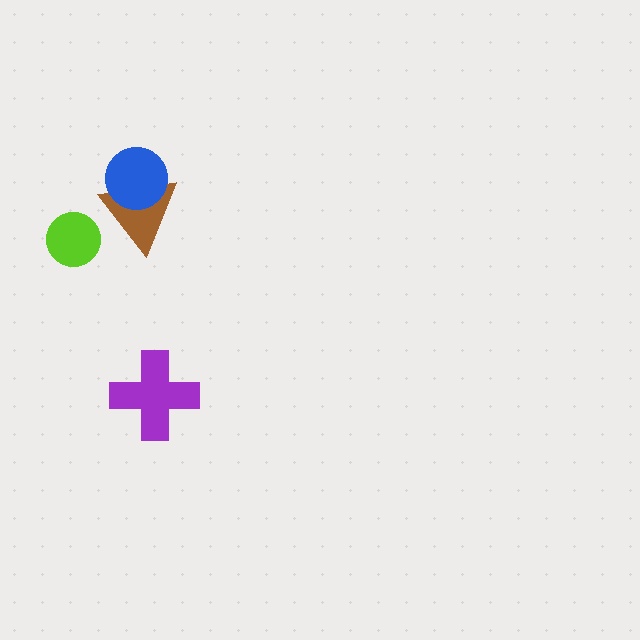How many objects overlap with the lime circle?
0 objects overlap with the lime circle.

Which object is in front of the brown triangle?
The blue circle is in front of the brown triangle.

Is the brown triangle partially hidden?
Yes, it is partially covered by another shape.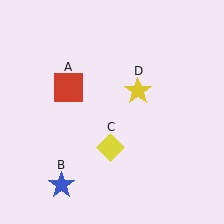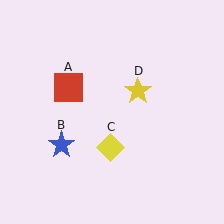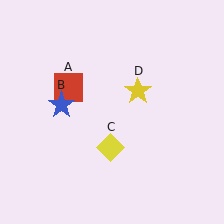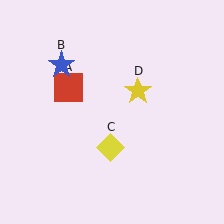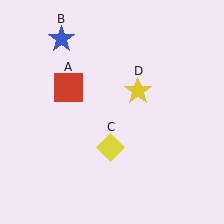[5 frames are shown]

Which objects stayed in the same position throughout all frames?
Red square (object A) and yellow diamond (object C) and yellow star (object D) remained stationary.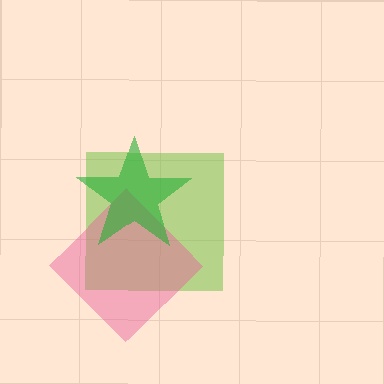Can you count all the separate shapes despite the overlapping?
Yes, there are 3 separate shapes.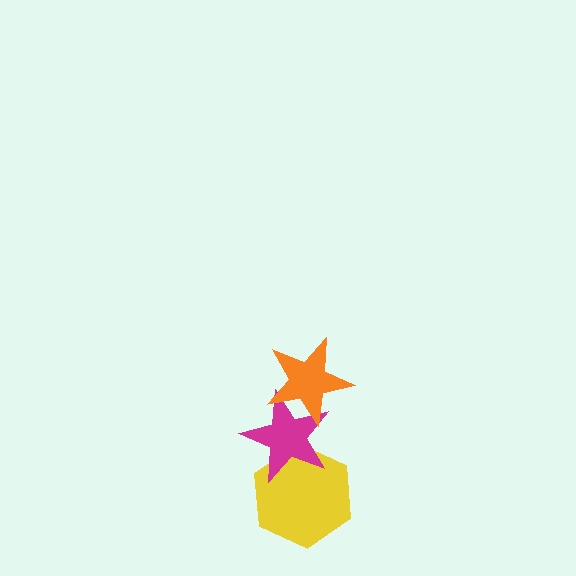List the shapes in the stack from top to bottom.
From top to bottom: the orange star, the magenta star, the yellow hexagon.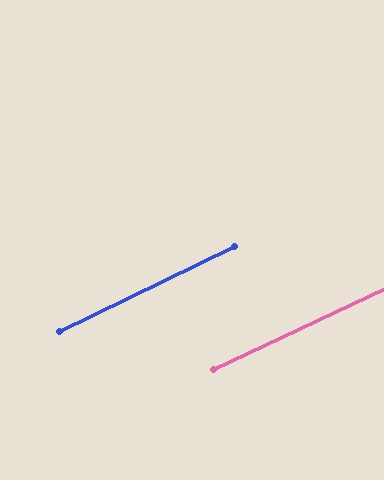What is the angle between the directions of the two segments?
Approximately 0 degrees.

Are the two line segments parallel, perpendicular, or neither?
Parallel — their directions differ by only 0.5°.